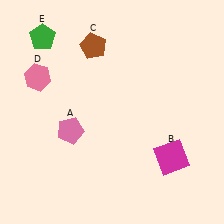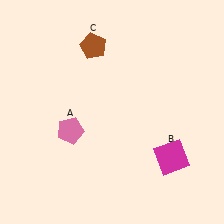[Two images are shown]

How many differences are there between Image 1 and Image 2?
There are 2 differences between the two images.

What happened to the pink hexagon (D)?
The pink hexagon (D) was removed in Image 2. It was in the top-left area of Image 1.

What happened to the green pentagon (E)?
The green pentagon (E) was removed in Image 2. It was in the top-left area of Image 1.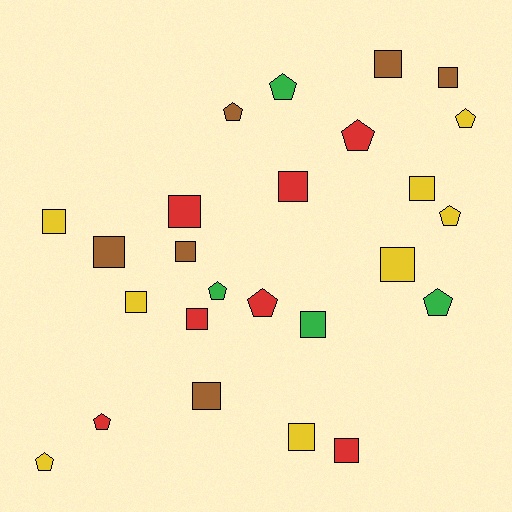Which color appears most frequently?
Yellow, with 8 objects.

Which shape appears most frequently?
Square, with 15 objects.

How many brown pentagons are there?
There is 1 brown pentagon.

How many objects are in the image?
There are 25 objects.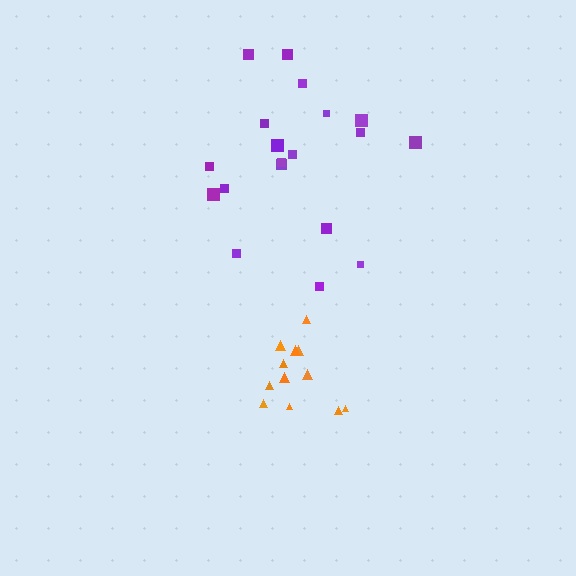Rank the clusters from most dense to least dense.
orange, purple.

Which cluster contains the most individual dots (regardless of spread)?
Purple (19).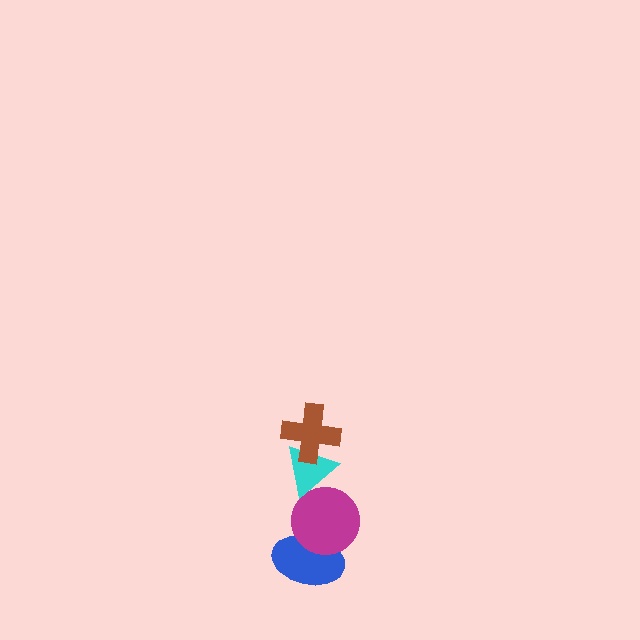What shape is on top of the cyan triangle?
The brown cross is on top of the cyan triangle.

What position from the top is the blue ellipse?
The blue ellipse is 4th from the top.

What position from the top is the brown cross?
The brown cross is 1st from the top.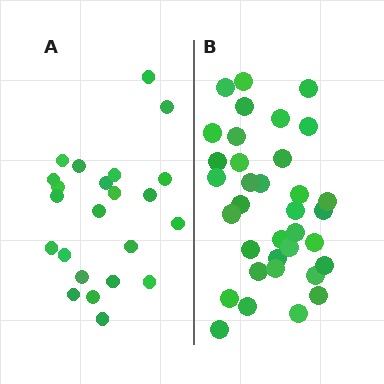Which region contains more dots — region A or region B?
Region B (the right region) has more dots.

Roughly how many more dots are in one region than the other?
Region B has roughly 12 or so more dots than region A.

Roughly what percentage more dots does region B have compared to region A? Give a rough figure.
About 50% more.